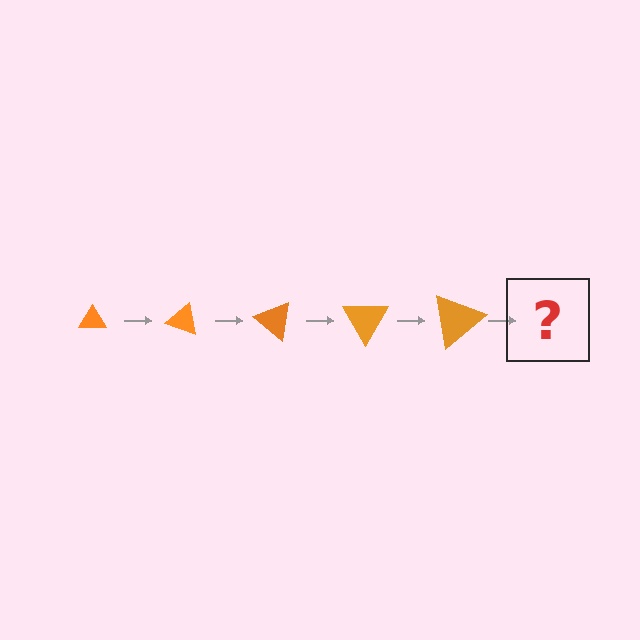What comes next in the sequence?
The next element should be a triangle, larger than the previous one and rotated 100 degrees from the start.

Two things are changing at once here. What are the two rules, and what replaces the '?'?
The two rules are that the triangle grows larger each step and it rotates 20 degrees each step. The '?' should be a triangle, larger than the previous one and rotated 100 degrees from the start.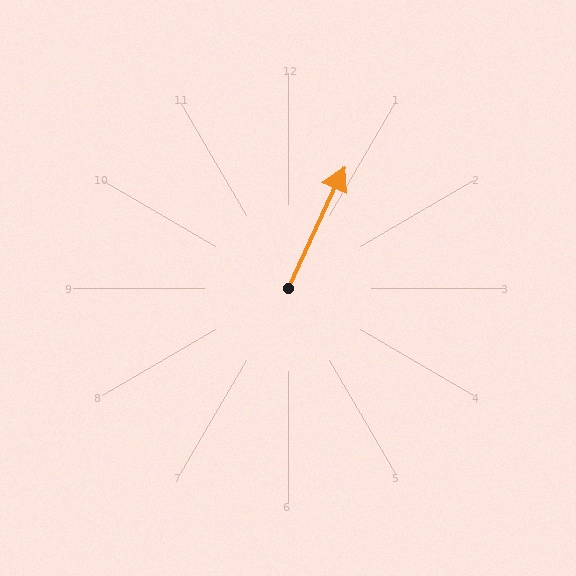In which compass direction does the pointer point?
Northeast.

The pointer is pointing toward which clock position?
Roughly 1 o'clock.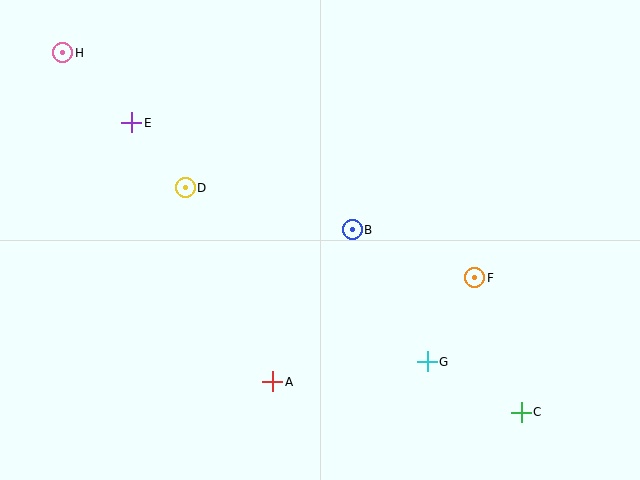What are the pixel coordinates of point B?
Point B is at (352, 230).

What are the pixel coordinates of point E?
Point E is at (132, 123).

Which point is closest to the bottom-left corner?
Point A is closest to the bottom-left corner.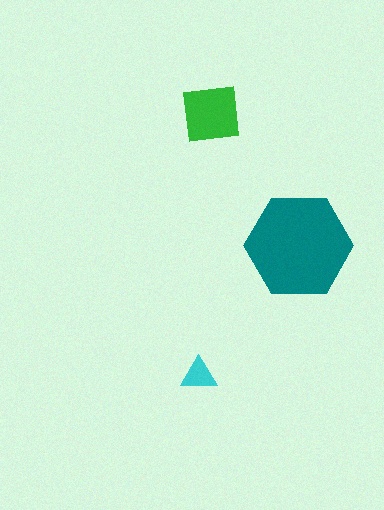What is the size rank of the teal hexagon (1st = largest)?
1st.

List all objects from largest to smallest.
The teal hexagon, the green square, the cyan triangle.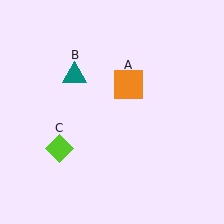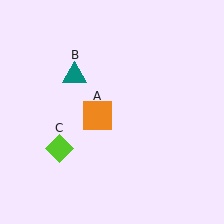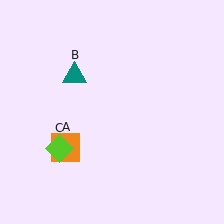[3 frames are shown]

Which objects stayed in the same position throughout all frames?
Teal triangle (object B) and lime diamond (object C) remained stationary.